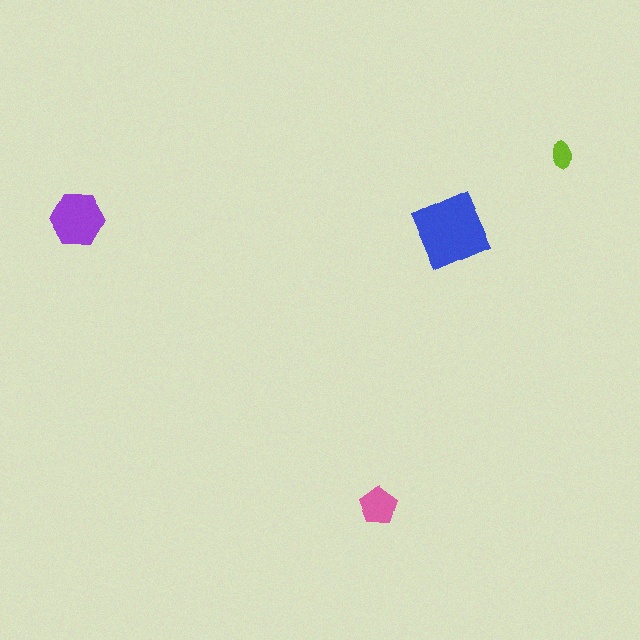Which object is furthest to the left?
The purple hexagon is leftmost.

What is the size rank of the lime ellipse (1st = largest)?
4th.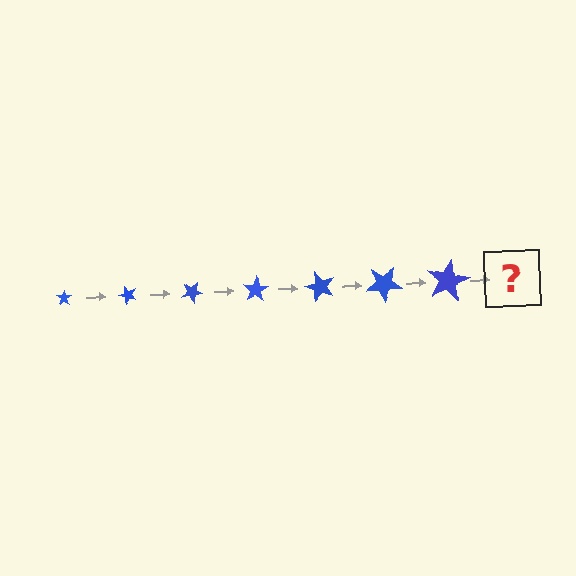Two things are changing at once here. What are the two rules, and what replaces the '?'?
The two rules are that the star grows larger each step and it rotates 50 degrees each step. The '?' should be a star, larger than the previous one and rotated 350 degrees from the start.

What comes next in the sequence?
The next element should be a star, larger than the previous one and rotated 350 degrees from the start.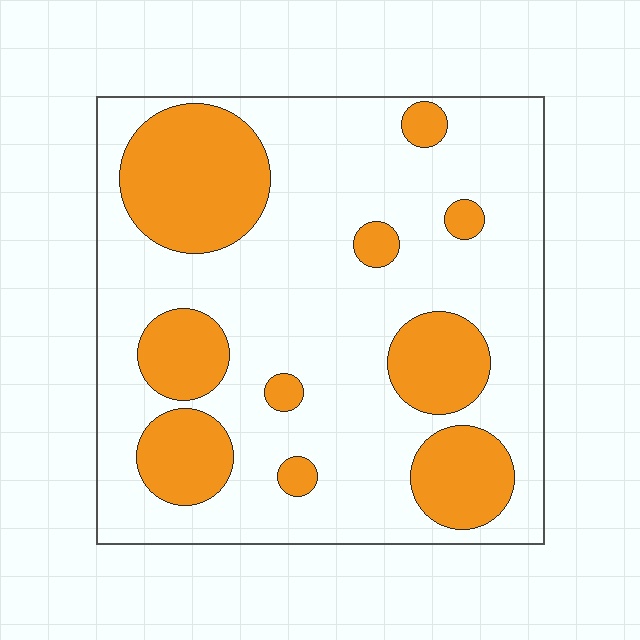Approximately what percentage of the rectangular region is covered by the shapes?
Approximately 30%.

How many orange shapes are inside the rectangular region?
10.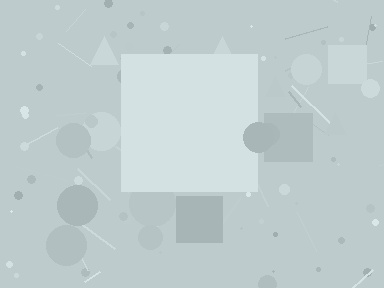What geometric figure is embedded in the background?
A square is embedded in the background.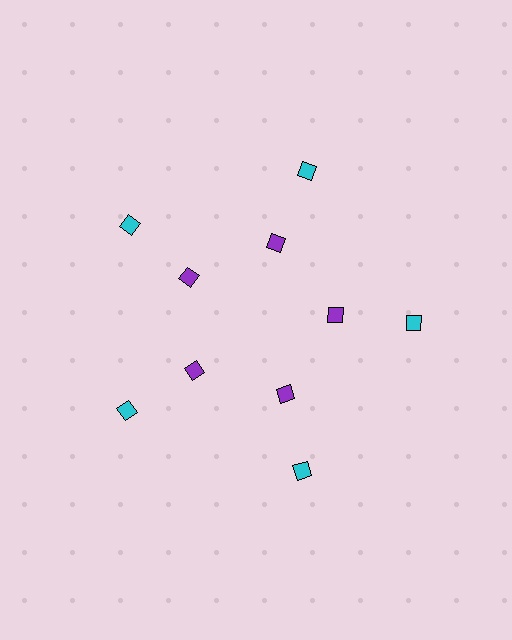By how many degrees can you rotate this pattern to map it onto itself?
The pattern maps onto itself every 72 degrees of rotation.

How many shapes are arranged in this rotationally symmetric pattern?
There are 10 shapes, arranged in 5 groups of 2.